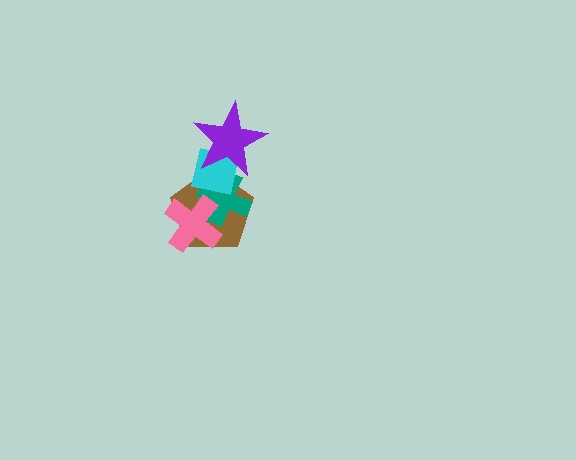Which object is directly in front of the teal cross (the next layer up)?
The cyan square is directly in front of the teal cross.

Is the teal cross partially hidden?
Yes, it is partially covered by another shape.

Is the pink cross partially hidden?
No, no other shape covers it.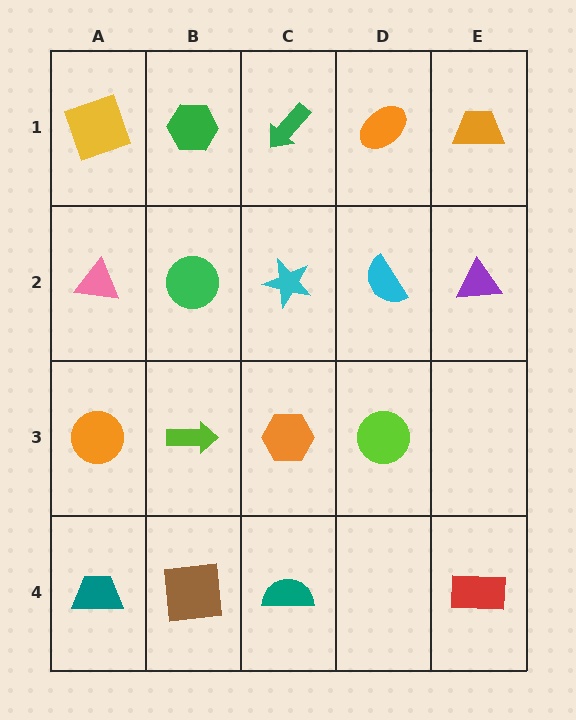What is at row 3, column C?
An orange hexagon.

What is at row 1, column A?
A yellow square.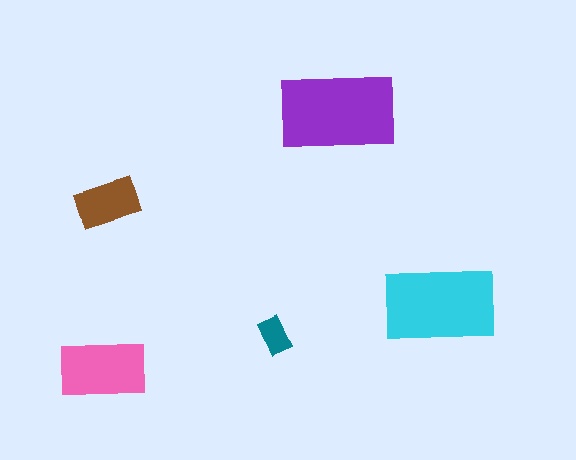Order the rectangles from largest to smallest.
the purple one, the cyan one, the pink one, the brown one, the teal one.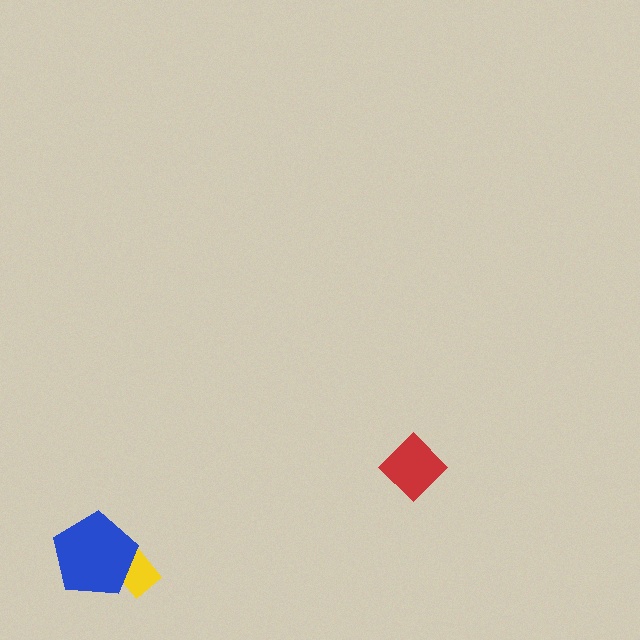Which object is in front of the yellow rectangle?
The blue pentagon is in front of the yellow rectangle.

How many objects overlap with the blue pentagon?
1 object overlaps with the blue pentagon.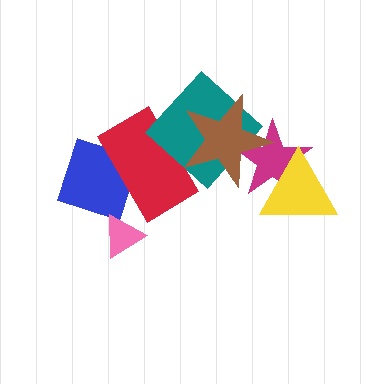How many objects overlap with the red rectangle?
3 objects overlap with the red rectangle.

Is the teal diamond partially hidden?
Yes, it is partially covered by another shape.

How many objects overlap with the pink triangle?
1 object overlaps with the pink triangle.